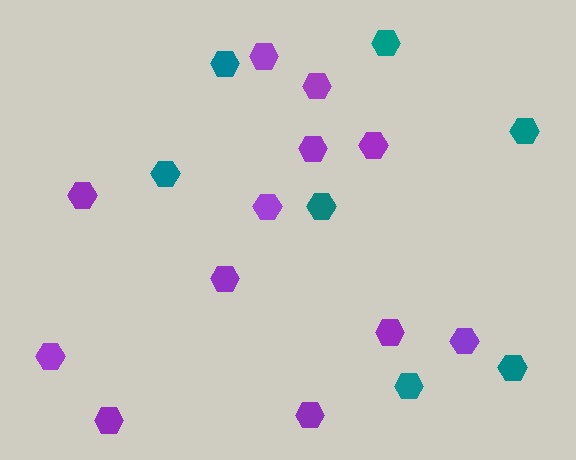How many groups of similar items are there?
There are 2 groups: one group of purple hexagons (12) and one group of teal hexagons (7).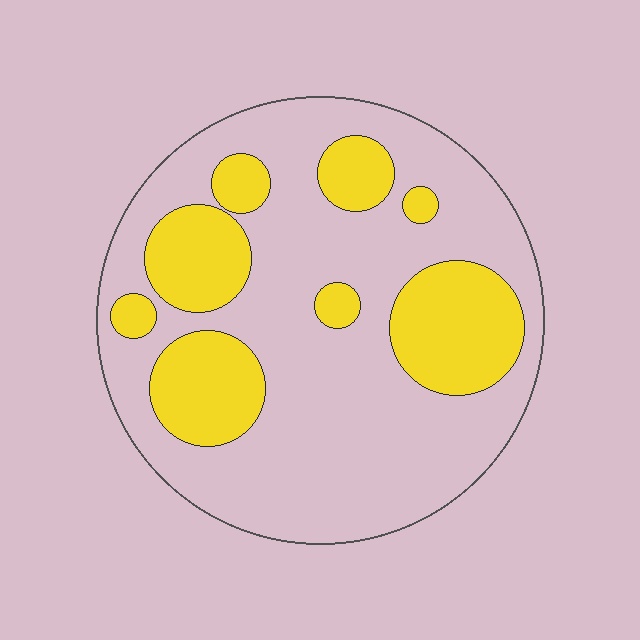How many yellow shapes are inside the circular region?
8.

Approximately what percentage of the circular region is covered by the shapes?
Approximately 30%.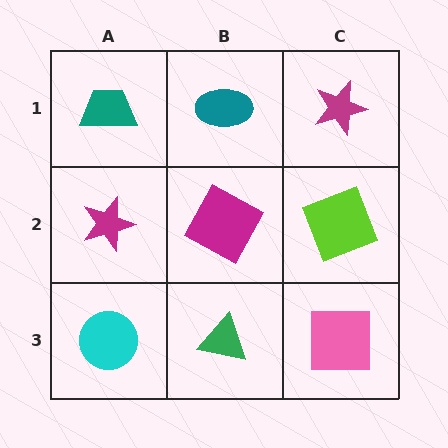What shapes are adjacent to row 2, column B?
A teal ellipse (row 1, column B), a green triangle (row 3, column B), a magenta star (row 2, column A), a lime square (row 2, column C).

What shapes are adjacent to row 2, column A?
A teal trapezoid (row 1, column A), a cyan circle (row 3, column A), a magenta square (row 2, column B).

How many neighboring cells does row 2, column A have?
3.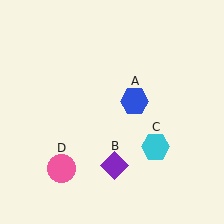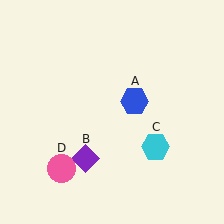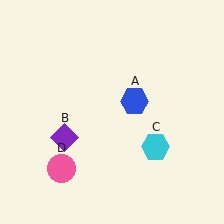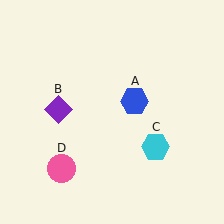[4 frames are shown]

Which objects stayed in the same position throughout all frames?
Blue hexagon (object A) and cyan hexagon (object C) and pink circle (object D) remained stationary.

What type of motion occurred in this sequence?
The purple diamond (object B) rotated clockwise around the center of the scene.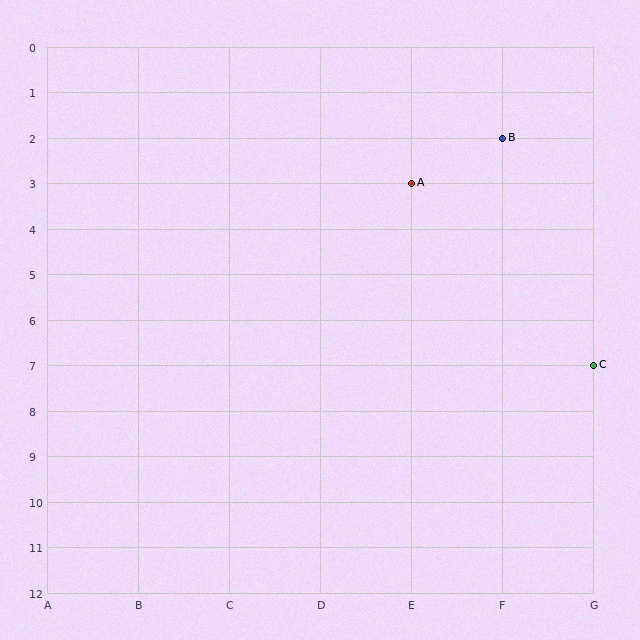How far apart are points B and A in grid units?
Points B and A are 1 column and 1 row apart (about 1.4 grid units diagonally).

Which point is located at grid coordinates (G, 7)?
Point C is at (G, 7).